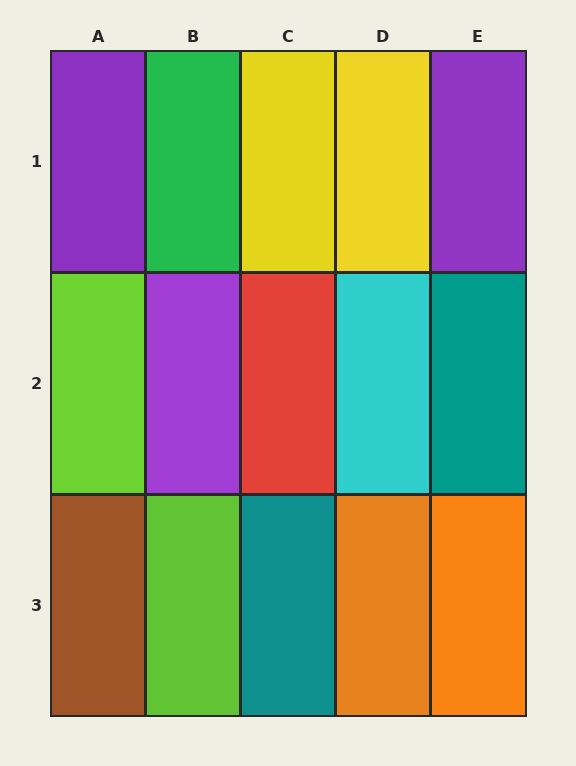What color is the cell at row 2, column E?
Teal.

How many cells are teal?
2 cells are teal.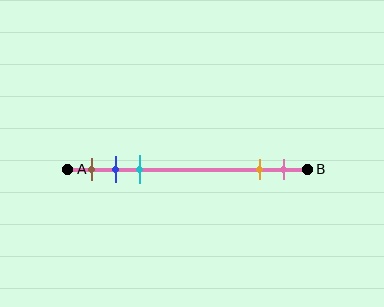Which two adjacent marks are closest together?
The blue and cyan marks are the closest adjacent pair.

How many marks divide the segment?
There are 5 marks dividing the segment.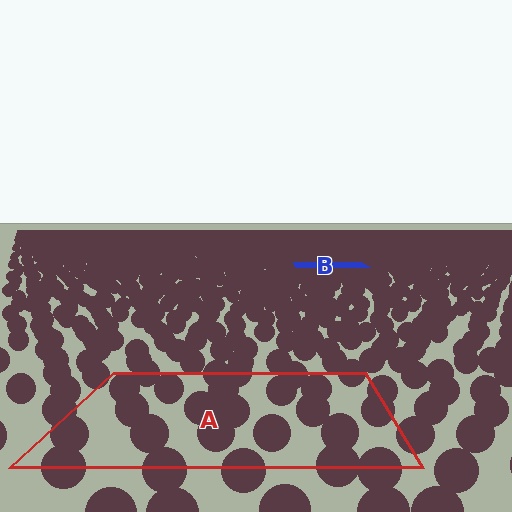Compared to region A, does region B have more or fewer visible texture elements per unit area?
Region B has more texture elements per unit area — they are packed more densely because it is farther away.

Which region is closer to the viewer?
Region A is closer. The texture elements there are larger and more spread out.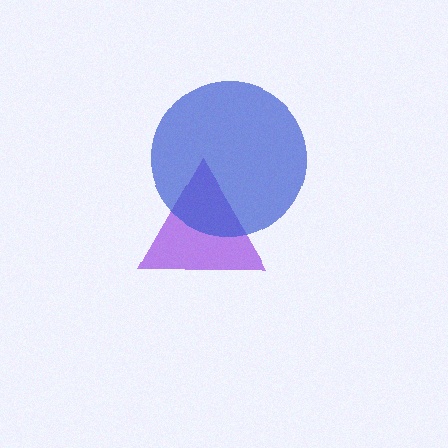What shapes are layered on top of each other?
The layered shapes are: a purple triangle, a blue circle.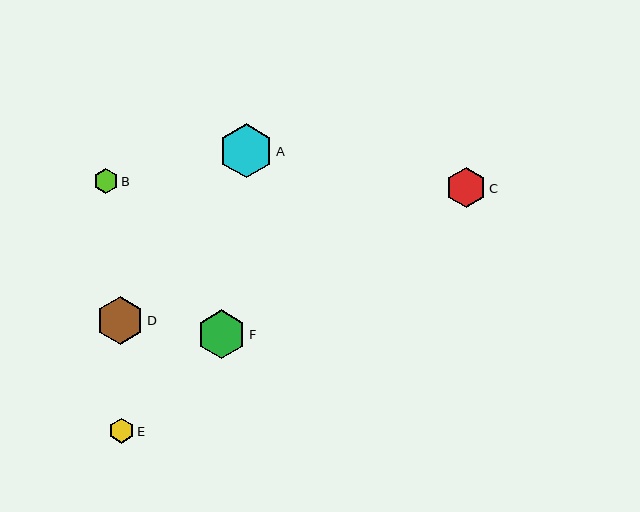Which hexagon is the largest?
Hexagon A is the largest with a size of approximately 54 pixels.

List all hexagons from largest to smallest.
From largest to smallest: A, F, D, C, E, B.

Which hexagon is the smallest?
Hexagon B is the smallest with a size of approximately 25 pixels.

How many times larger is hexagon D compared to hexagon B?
Hexagon D is approximately 1.9 times the size of hexagon B.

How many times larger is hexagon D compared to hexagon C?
Hexagon D is approximately 1.2 times the size of hexagon C.